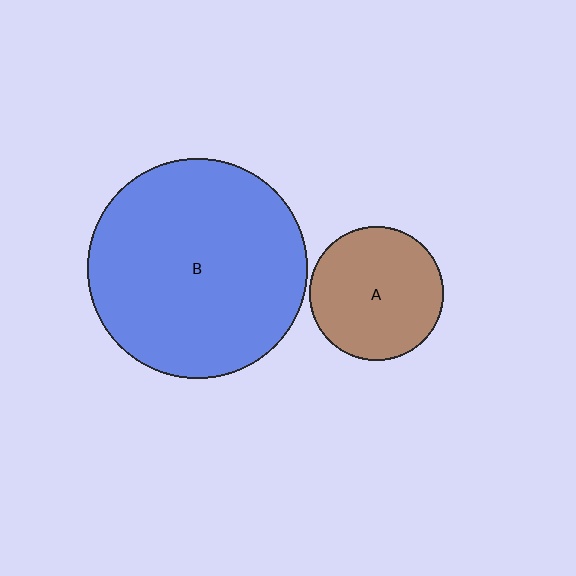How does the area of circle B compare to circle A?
Approximately 2.7 times.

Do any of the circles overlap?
No, none of the circles overlap.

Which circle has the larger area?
Circle B (blue).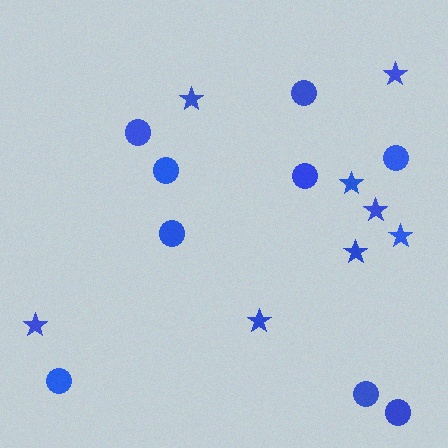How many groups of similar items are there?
There are 2 groups: one group of circles (9) and one group of stars (8).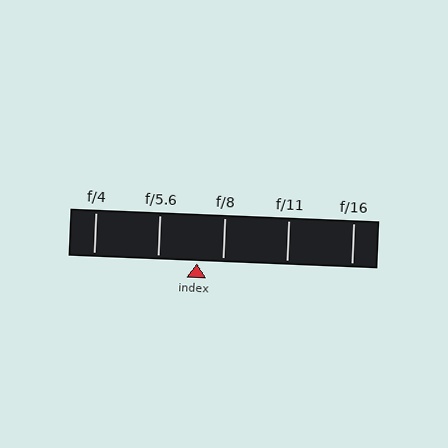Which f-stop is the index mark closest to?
The index mark is closest to f/8.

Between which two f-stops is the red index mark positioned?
The index mark is between f/5.6 and f/8.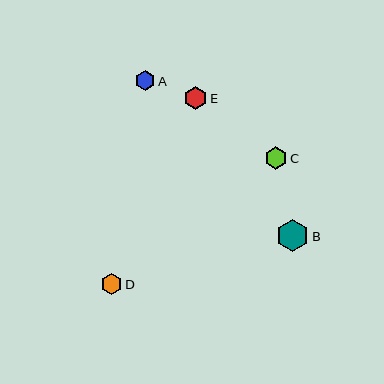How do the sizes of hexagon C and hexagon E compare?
Hexagon C and hexagon E are approximately the same size.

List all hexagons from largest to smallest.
From largest to smallest: B, C, E, D, A.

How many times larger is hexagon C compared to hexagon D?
Hexagon C is approximately 1.1 times the size of hexagon D.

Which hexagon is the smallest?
Hexagon A is the smallest with a size of approximately 21 pixels.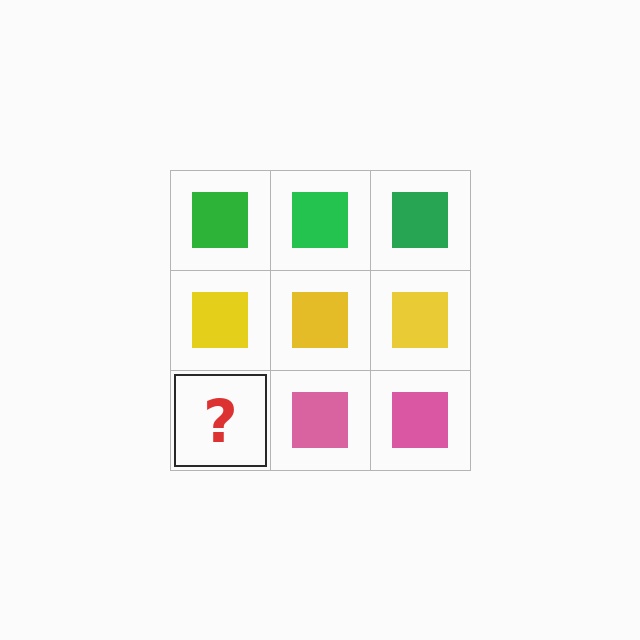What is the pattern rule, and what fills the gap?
The rule is that each row has a consistent color. The gap should be filled with a pink square.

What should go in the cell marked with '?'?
The missing cell should contain a pink square.